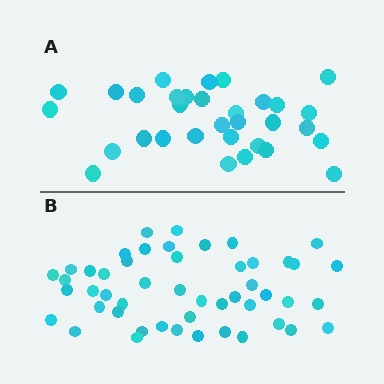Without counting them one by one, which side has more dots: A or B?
Region B (the bottom region) has more dots.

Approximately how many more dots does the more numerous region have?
Region B has approximately 15 more dots than region A.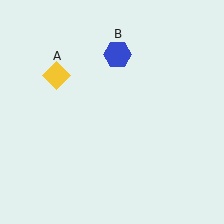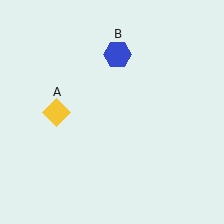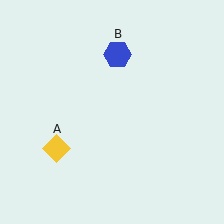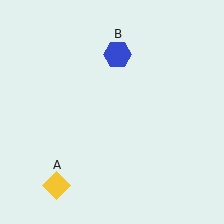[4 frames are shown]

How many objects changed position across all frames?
1 object changed position: yellow diamond (object A).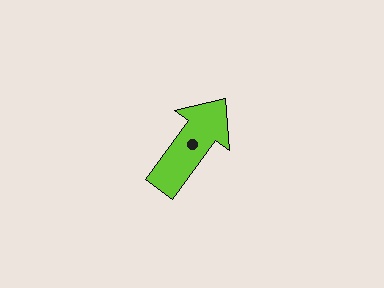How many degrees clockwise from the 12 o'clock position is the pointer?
Approximately 36 degrees.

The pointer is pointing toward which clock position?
Roughly 1 o'clock.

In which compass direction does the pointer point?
Northeast.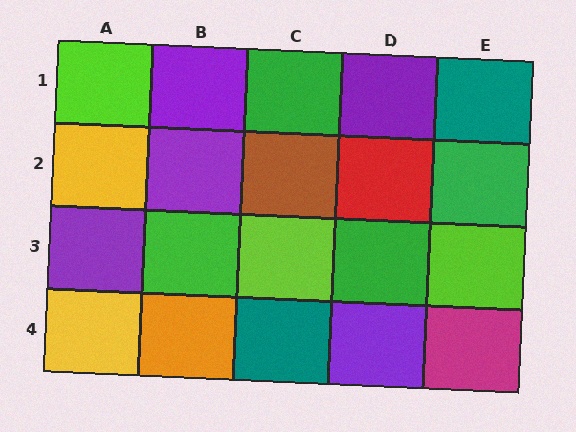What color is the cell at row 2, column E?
Green.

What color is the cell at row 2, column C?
Brown.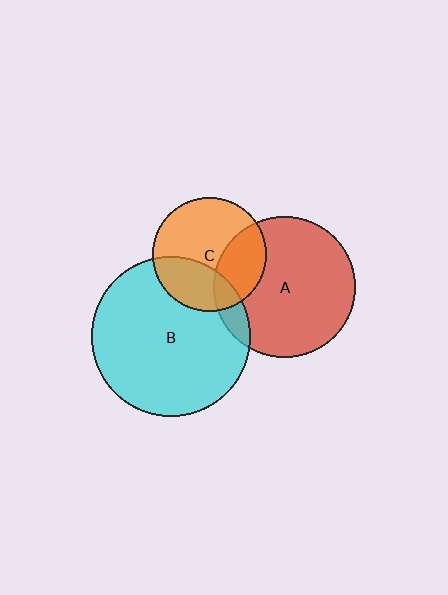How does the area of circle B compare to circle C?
Approximately 2.0 times.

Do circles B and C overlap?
Yes.